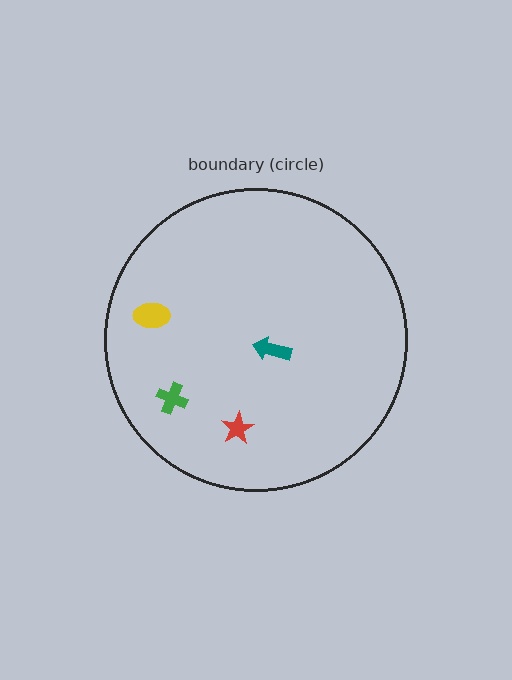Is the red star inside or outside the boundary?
Inside.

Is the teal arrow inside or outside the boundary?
Inside.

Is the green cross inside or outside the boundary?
Inside.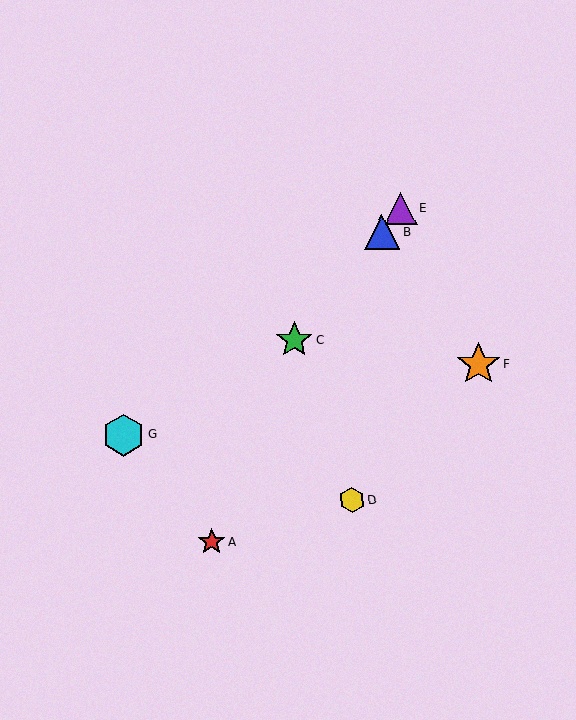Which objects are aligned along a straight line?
Objects B, C, E are aligned along a straight line.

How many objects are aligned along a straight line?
3 objects (B, C, E) are aligned along a straight line.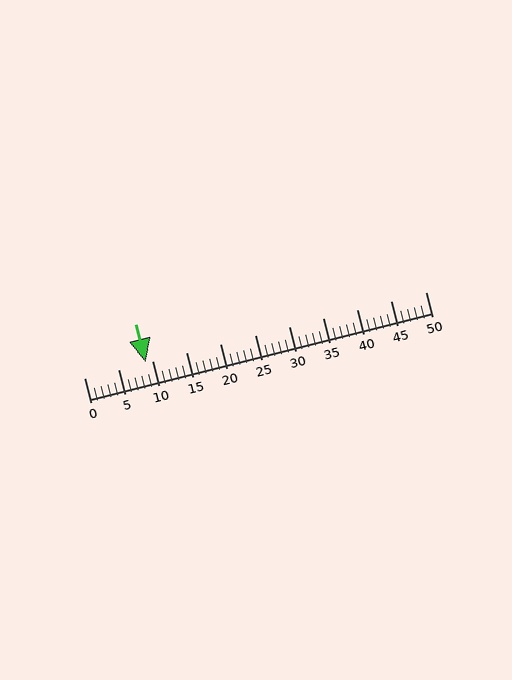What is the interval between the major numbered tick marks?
The major tick marks are spaced 5 units apart.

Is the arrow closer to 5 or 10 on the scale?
The arrow is closer to 10.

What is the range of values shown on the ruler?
The ruler shows values from 0 to 50.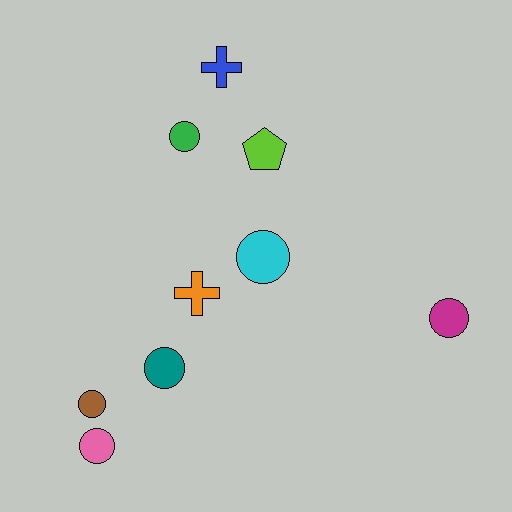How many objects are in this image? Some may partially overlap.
There are 9 objects.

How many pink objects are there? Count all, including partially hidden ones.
There is 1 pink object.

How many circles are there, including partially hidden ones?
There are 6 circles.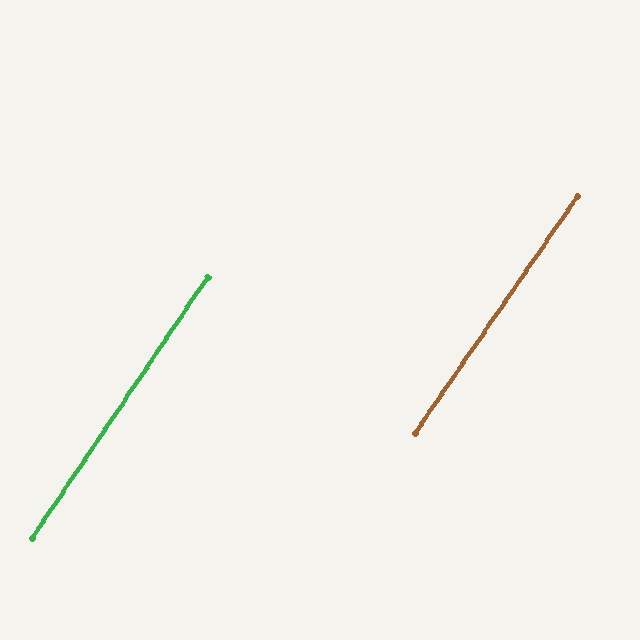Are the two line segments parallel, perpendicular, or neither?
Parallel — their directions differ by only 0.5°.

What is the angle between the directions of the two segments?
Approximately 1 degree.